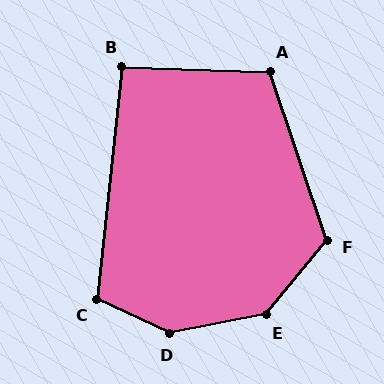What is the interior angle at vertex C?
Approximately 109 degrees (obtuse).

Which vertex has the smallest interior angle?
B, at approximately 94 degrees.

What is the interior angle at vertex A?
Approximately 110 degrees (obtuse).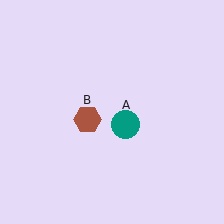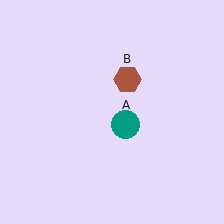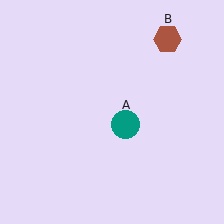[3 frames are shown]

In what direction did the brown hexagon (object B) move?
The brown hexagon (object B) moved up and to the right.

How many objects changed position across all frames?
1 object changed position: brown hexagon (object B).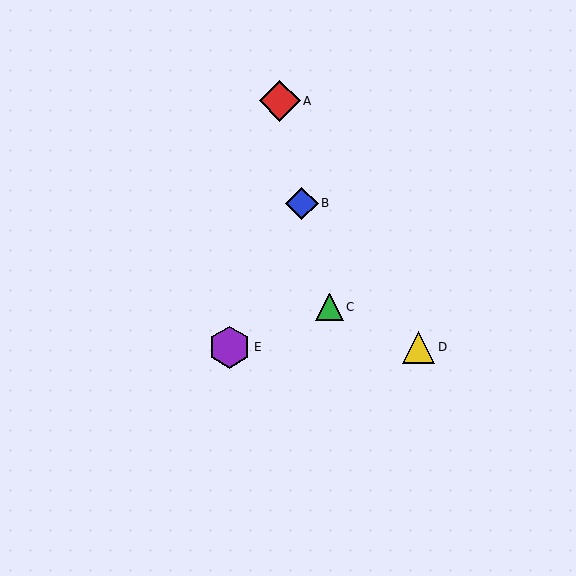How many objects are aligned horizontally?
2 objects (D, E) are aligned horizontally.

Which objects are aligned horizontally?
Objects D, E are aligned horizontally.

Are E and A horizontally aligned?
No, E is at y≈347 and A is at y≈101.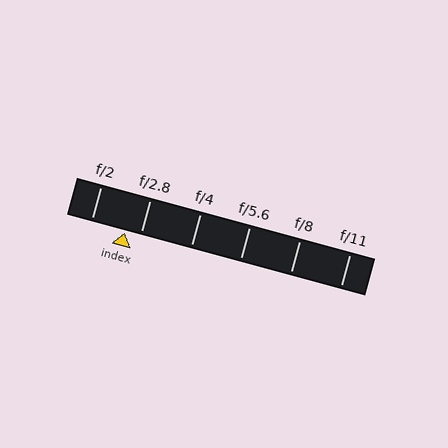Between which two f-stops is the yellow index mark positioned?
The index mark is between f/2 and f/2.8.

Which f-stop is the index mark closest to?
The index mark is closest to f/2.8.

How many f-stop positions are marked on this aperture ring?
There are 6 f-stop positions marked.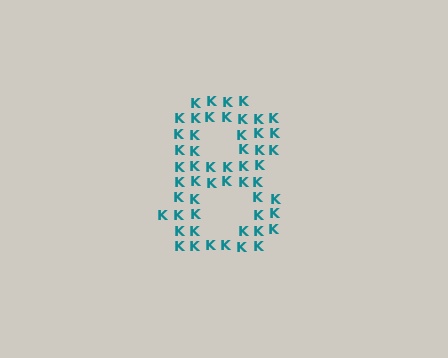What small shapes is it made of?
It is made of small letter K's.